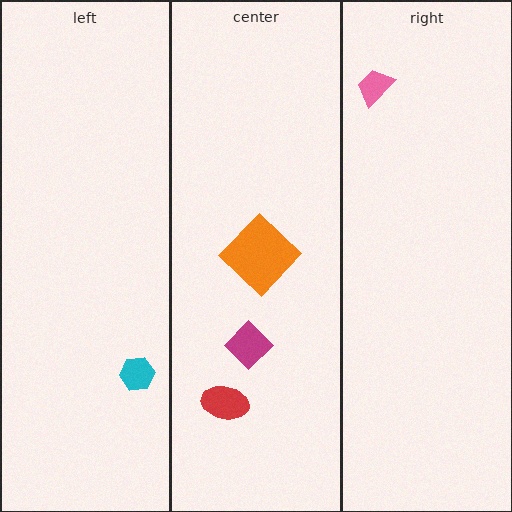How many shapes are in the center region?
3.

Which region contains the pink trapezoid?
The right region.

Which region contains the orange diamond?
The center region.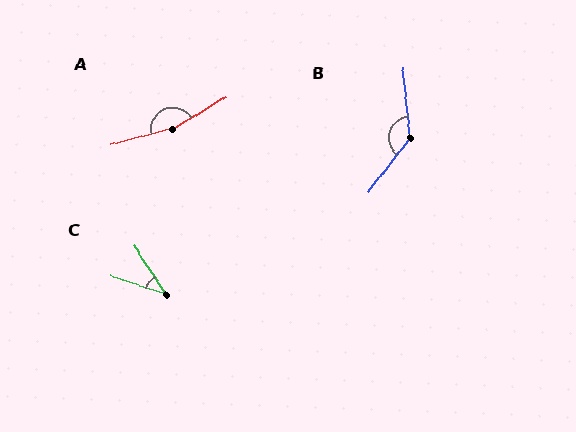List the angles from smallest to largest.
C (39°), B (137°), A (164°).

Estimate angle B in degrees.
Approximately 137 degrees.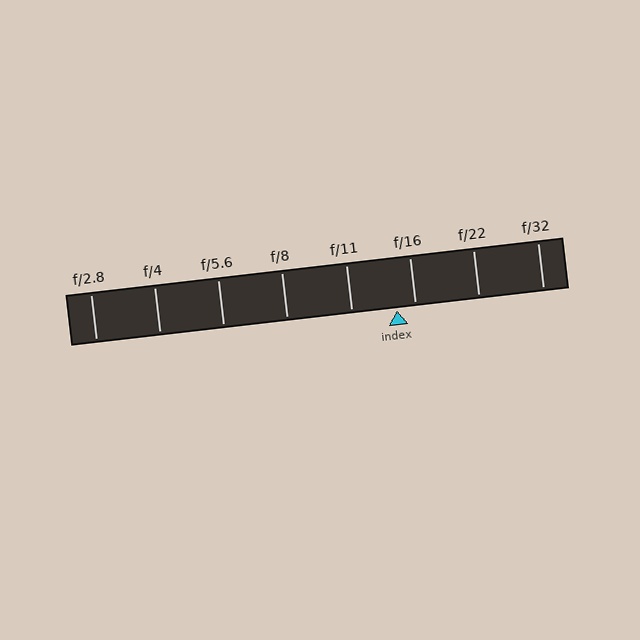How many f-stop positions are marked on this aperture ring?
There are 8 f-stop positions marked.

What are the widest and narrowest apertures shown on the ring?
The widest aperture shown is f/2.8 and the narrowest is f/32.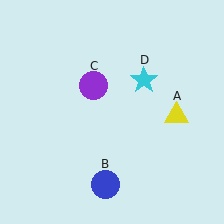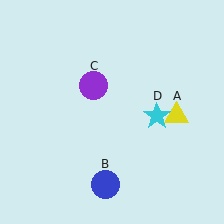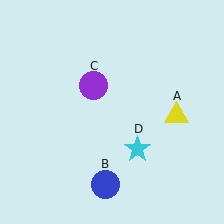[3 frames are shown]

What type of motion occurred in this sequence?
The cyan star (object D) rotated clockwise around the center of the scene.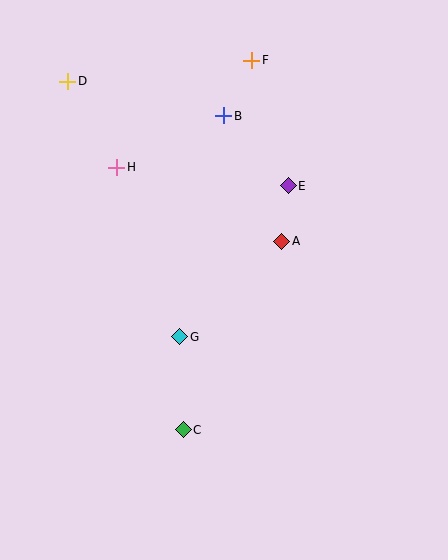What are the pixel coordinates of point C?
Point C is at (183, 430).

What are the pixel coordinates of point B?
Point B is at (224, 116).